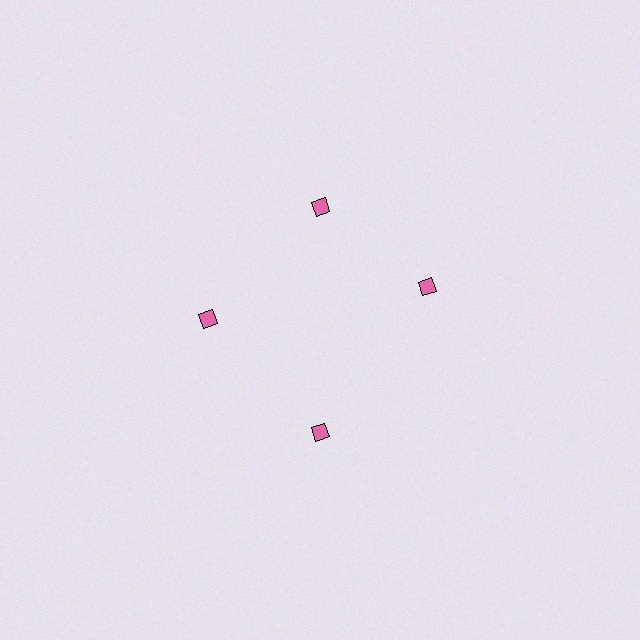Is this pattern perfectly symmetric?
No. The 4 pink diamonds are arranged in a ring, but one element near the 3 o'clock position is rotated out of alignment along the ring, breaking the 4-fold rotational symmetry.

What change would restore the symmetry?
The symmetry would be restored by rotating it back into even spacing with its neighbors so that all 4 diamonds sit at equal angles and equal distance from the center.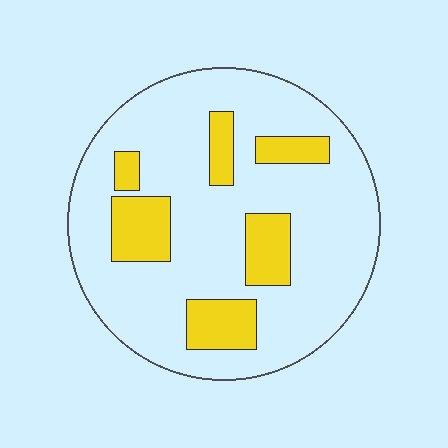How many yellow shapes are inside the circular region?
6.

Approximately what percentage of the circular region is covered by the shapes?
Approximately 20%.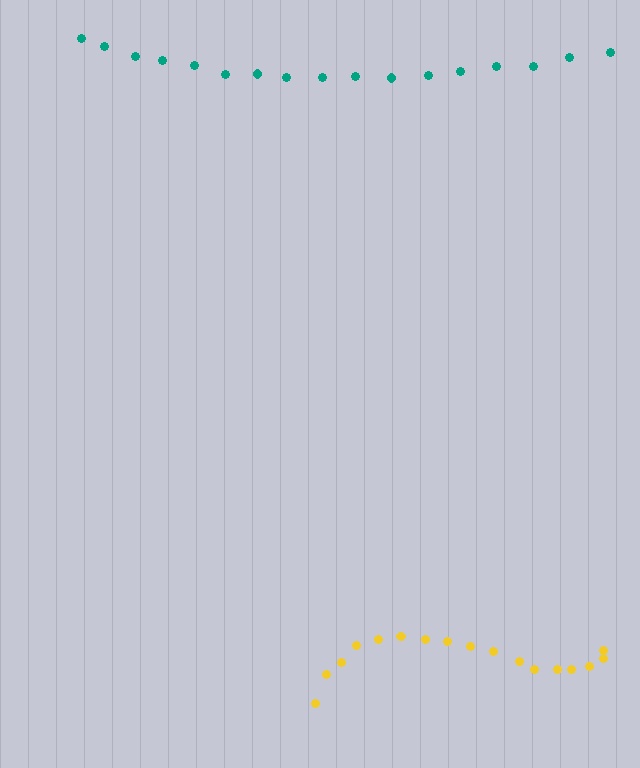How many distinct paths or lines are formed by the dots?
There are 2 distinct paths.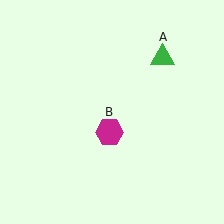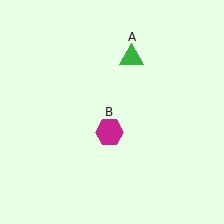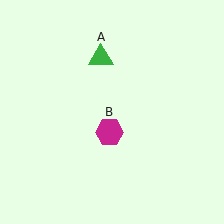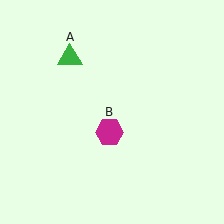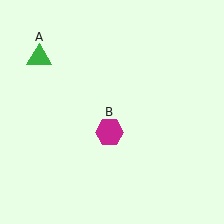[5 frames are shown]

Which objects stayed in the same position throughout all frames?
Magenta hexagon (object B) remained stationary.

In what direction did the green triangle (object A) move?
The green triangle (object A) moved left.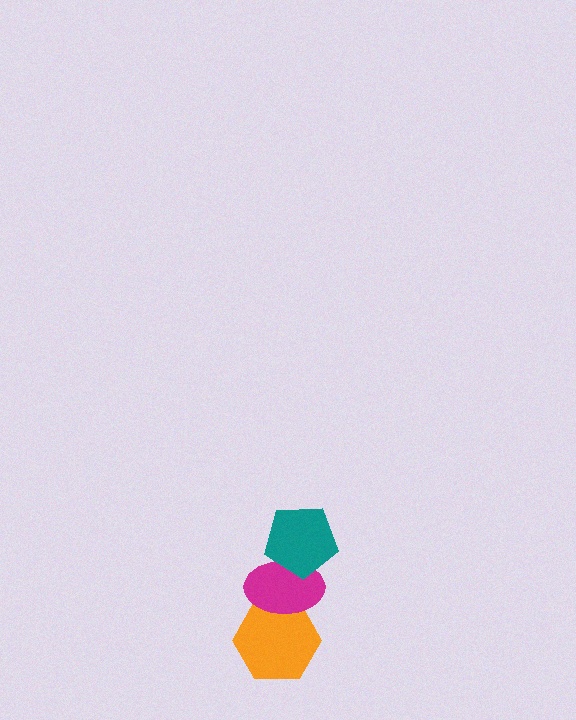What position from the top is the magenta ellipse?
The magenta ellipse is 2nd from the top.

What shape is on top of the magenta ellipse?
The teal pentagon is on top of the magenta ellipse.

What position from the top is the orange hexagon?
The orange hexagon is 3rd from the top.